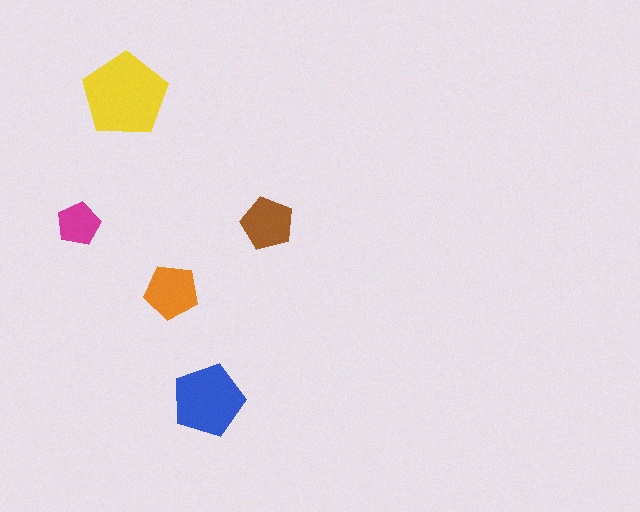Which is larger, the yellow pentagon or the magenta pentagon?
The yellow one.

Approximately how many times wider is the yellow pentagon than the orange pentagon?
About 1.5 times wider.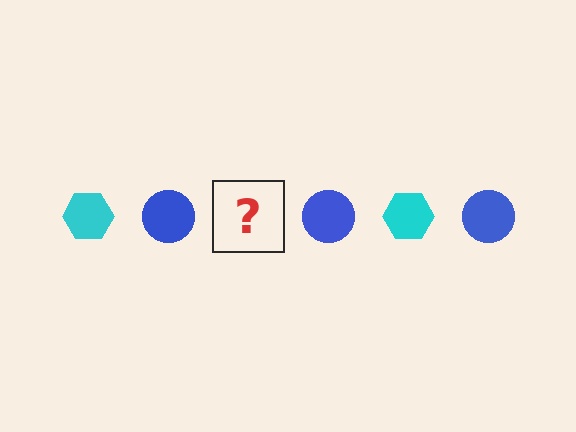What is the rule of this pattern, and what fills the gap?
The rule is that the pattern alternates between cyan hexagon and blue circle. The gap should be filled with a cyan hexagon.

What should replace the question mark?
The question mark should be replaced with a cyan hexagon.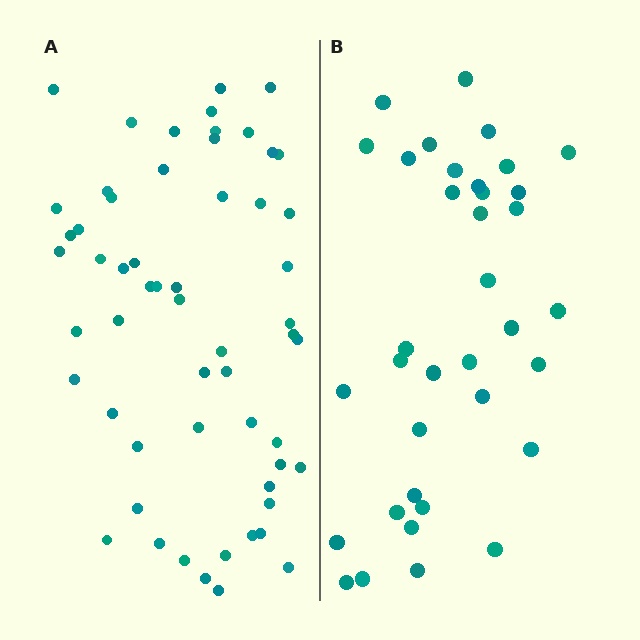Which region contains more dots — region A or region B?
Region A (the left region) has more dots.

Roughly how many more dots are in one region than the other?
Region A has approximately 20 more dots than region B.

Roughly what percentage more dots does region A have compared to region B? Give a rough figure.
About 60% more.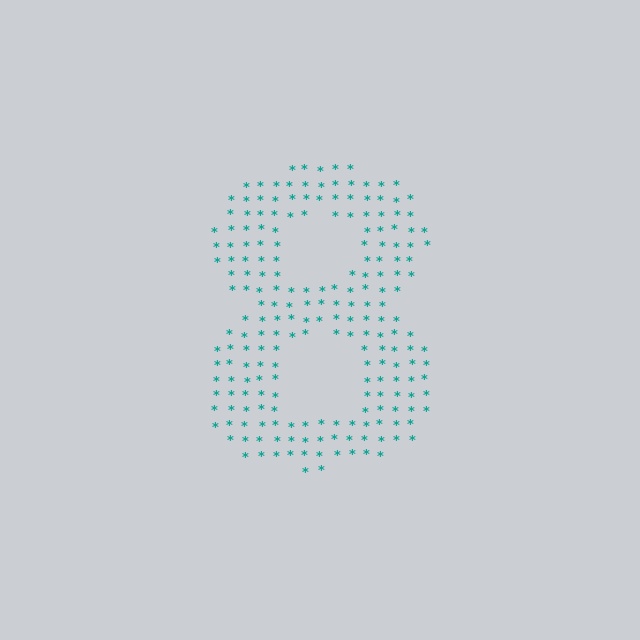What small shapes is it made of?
It is made of small asterisks.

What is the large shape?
The large shape is the digit 8.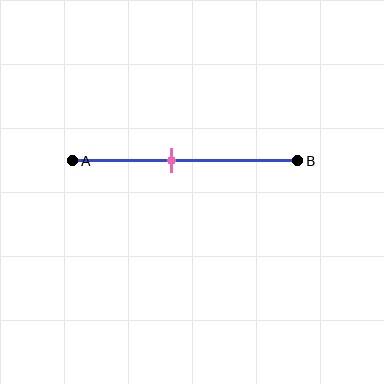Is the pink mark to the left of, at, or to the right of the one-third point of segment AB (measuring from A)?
The pink mark is to the right of the one-third point of segment AB.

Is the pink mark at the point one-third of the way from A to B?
No, the mark is at about 45% from A, not at the 33% one-third point.